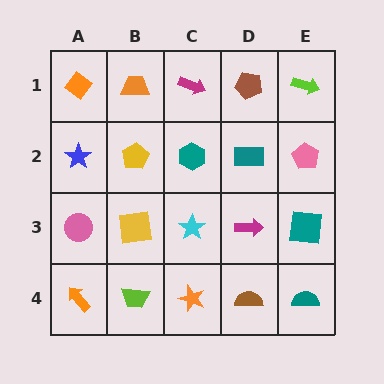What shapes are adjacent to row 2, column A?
An orange diamond (row 1, column A), a pink circle (row 3, column A), a yellow pentagon (row 2, column B).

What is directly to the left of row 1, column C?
An orange trapezoid.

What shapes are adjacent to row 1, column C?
A teal hexagon (row 2, column C), an orange trapezoid (row 1, column B), a brown pentagon (row 1, column D).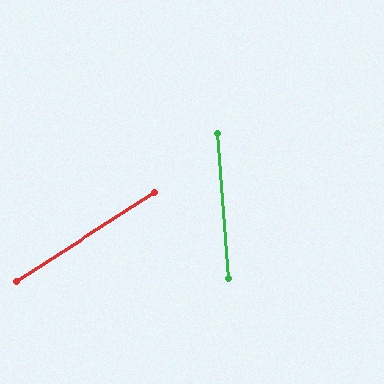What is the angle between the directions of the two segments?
Approximately 62 degrees.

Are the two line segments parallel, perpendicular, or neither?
Neither parallel nor perpendicular — they differ by about 62°.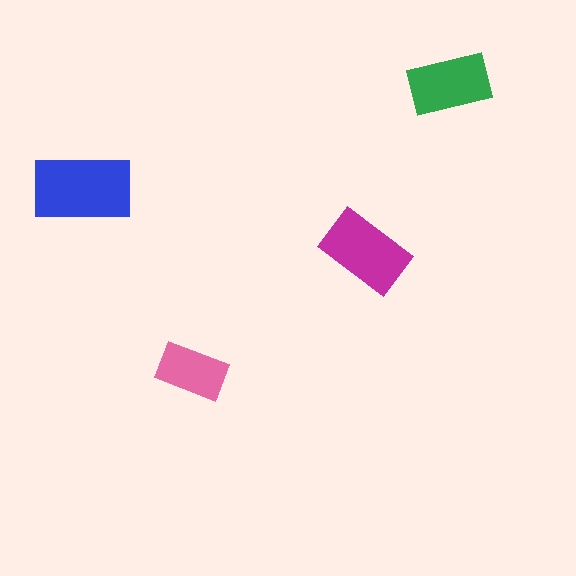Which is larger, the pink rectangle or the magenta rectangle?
The magenta one.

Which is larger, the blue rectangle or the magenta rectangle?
The blue one.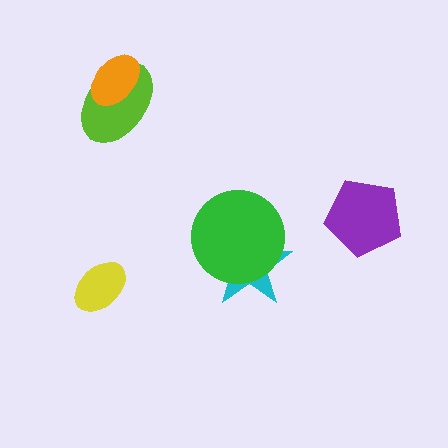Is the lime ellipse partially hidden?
Yes, it is partially covered by another shape.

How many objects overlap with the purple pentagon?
0 objects overlap with the purple pentagon.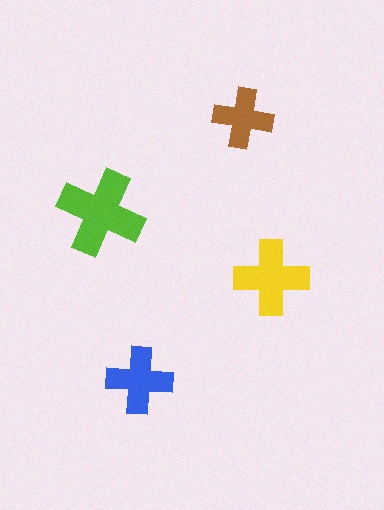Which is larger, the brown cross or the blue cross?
The blue one.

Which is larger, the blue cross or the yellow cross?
The yellow one.